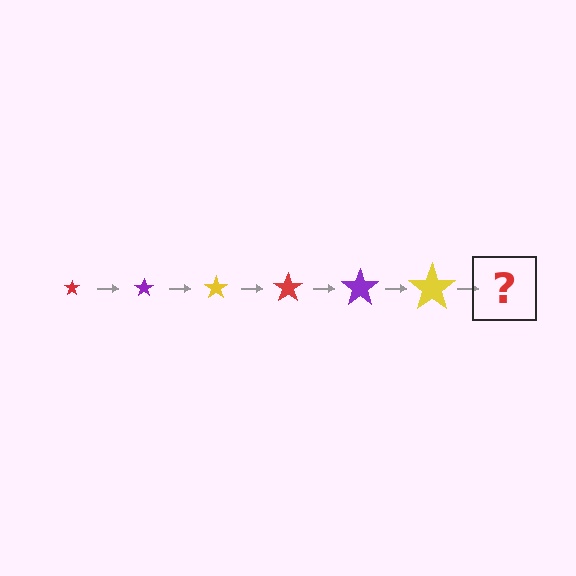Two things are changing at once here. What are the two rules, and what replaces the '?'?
The two rules are that the star grows larger each step and the color cycles through red, purple, and yellow. The '?' should be a red star, larger than the previous one.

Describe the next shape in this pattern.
It should be a red star, larger than the previous one.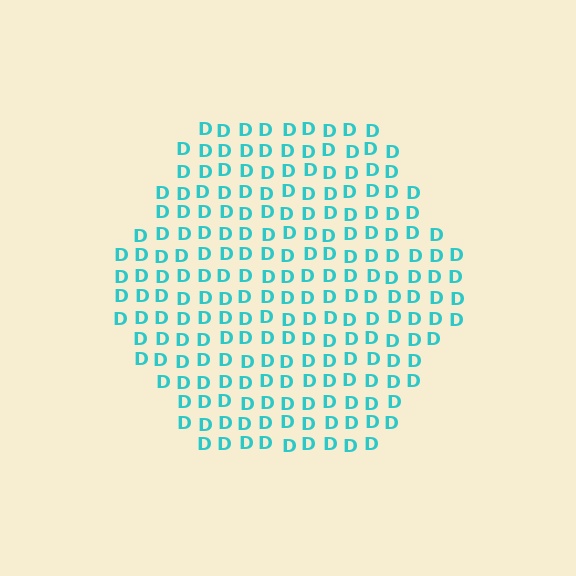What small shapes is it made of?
It is made of small letter D's.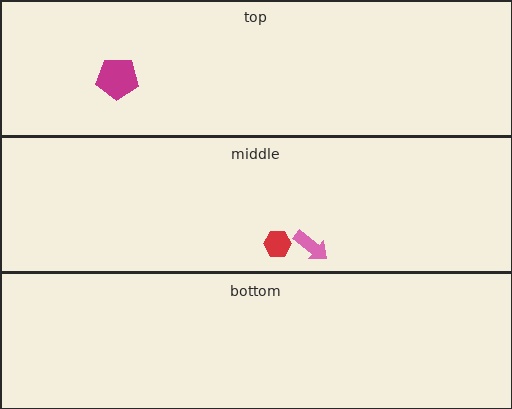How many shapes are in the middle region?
2.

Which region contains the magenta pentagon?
The top region.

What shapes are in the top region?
The magenta pentagon.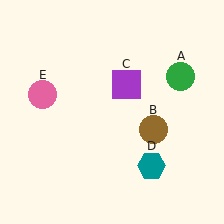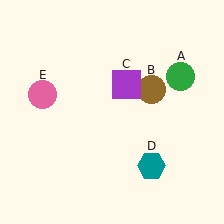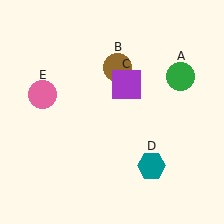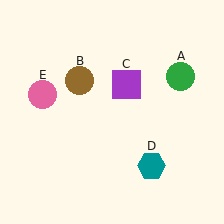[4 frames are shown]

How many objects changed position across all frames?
1 object changed position: brown circle (object B).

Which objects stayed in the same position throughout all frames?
Green circle (object A) and purple square (object C) and teal hexagon (object D) and pink circle (object E) remained stationary.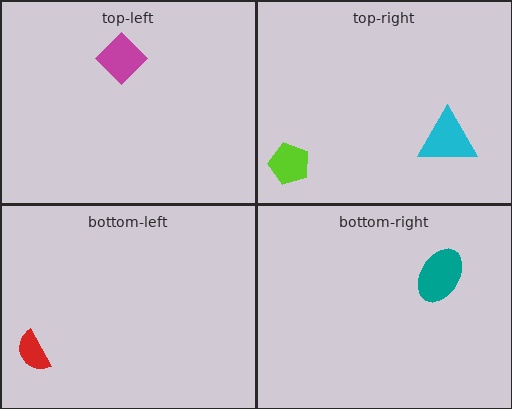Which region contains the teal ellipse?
The bottom-right region.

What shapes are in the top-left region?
The magenta diamond.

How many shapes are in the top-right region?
2.